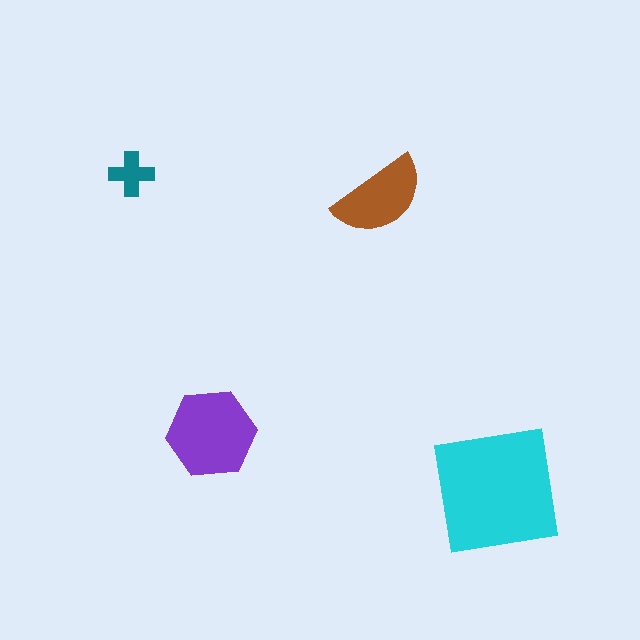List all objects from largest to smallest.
The cyan square, the purple hexagon, the brown semicircle, the teal cross.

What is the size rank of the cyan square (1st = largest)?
1st.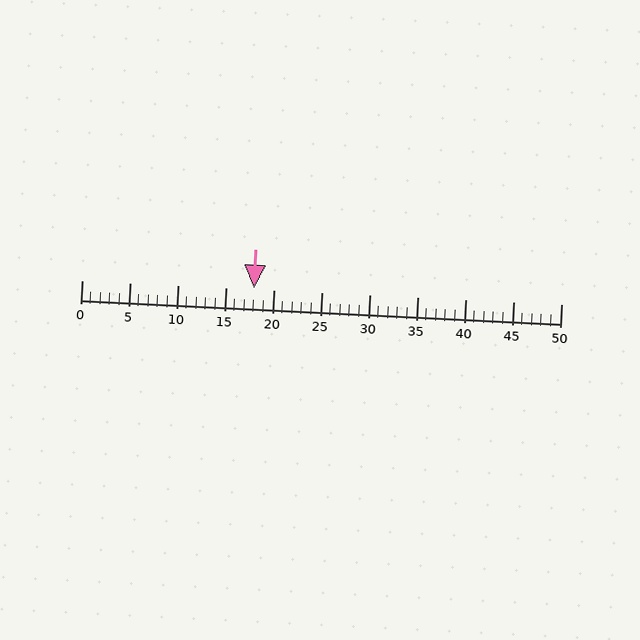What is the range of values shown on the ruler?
The ruler shows values from 0 to 50.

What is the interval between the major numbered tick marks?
The major tick marks are spaced 5 units apart.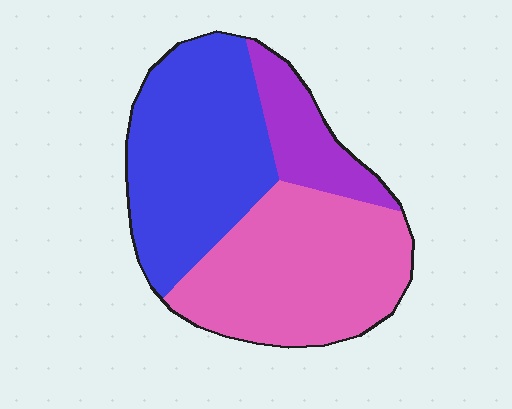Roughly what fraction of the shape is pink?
Pink covers around 45% of the shape.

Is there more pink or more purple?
Pink.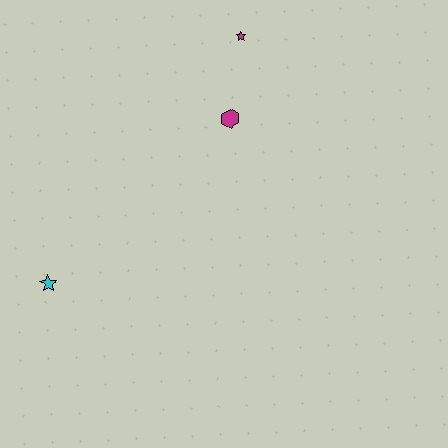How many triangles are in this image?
There are no triangles.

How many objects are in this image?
There are 3 objects.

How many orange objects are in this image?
There are no orange objects.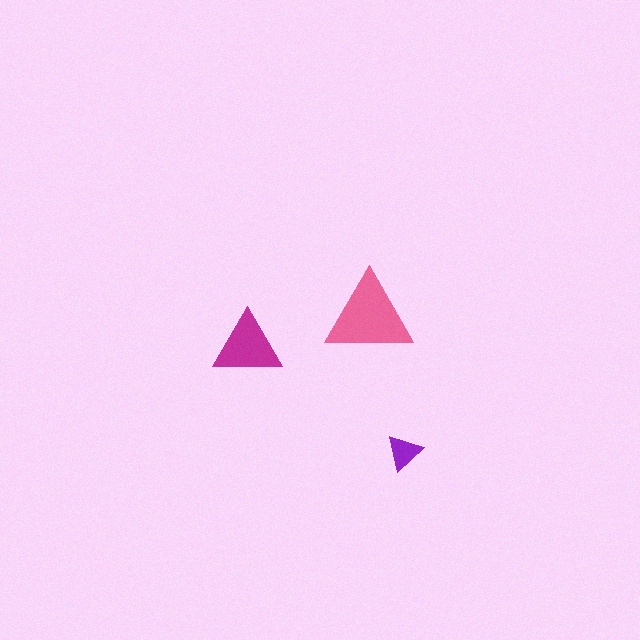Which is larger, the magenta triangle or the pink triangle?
The pink one.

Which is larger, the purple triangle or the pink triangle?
The pink one.